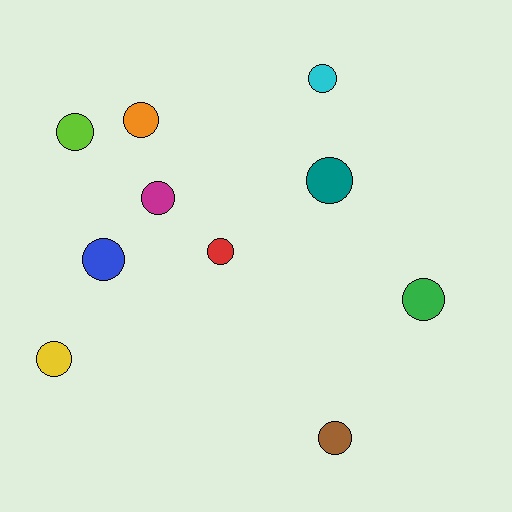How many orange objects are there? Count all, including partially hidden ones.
There is 1 orange object.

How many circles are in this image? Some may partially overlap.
There are 10 circles.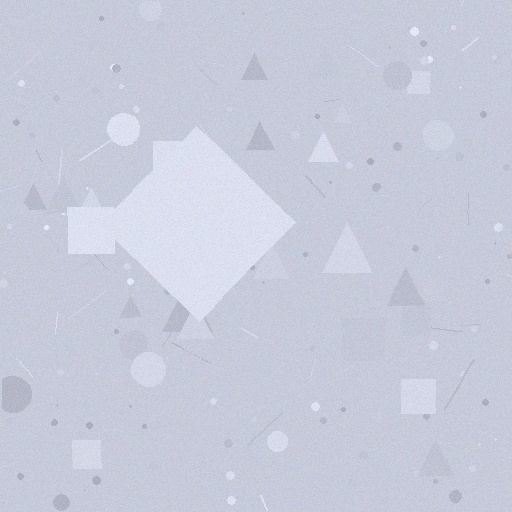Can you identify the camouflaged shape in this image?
The camouflaged shape is a diamond.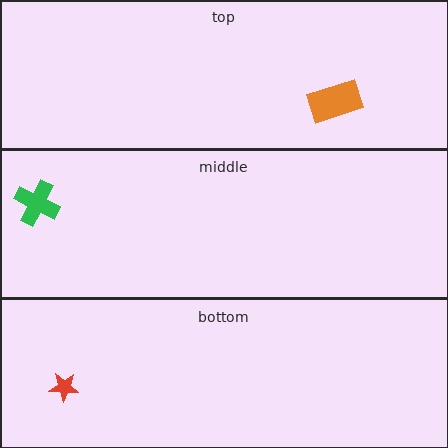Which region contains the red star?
The bottom region.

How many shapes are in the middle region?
1.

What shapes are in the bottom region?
The red star.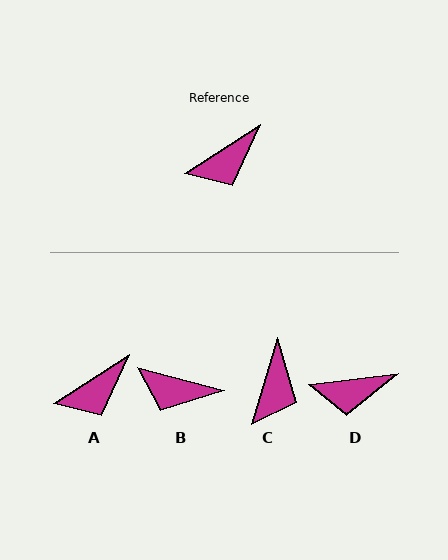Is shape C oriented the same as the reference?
No, it is off by about 40 degrees.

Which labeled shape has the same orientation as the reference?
A.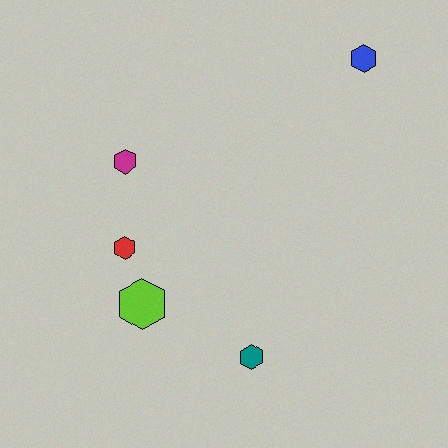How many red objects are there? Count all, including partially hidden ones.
There is 1 red object.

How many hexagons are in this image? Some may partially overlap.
There are 5 hexagons.